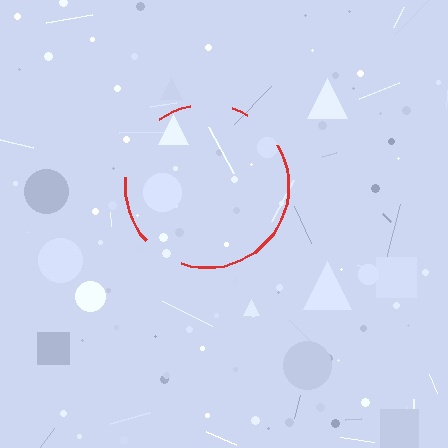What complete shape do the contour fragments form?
The contour fragments form a circle.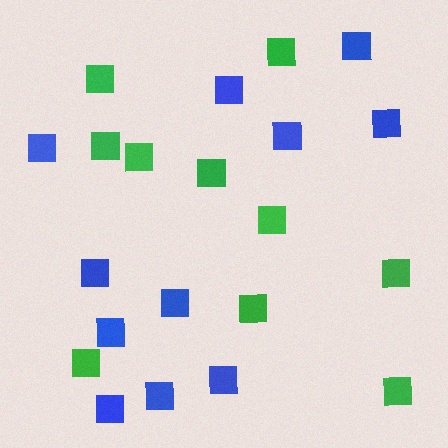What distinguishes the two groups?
There are 2 groups: one group of blue squares (11) and one group of green squares (10).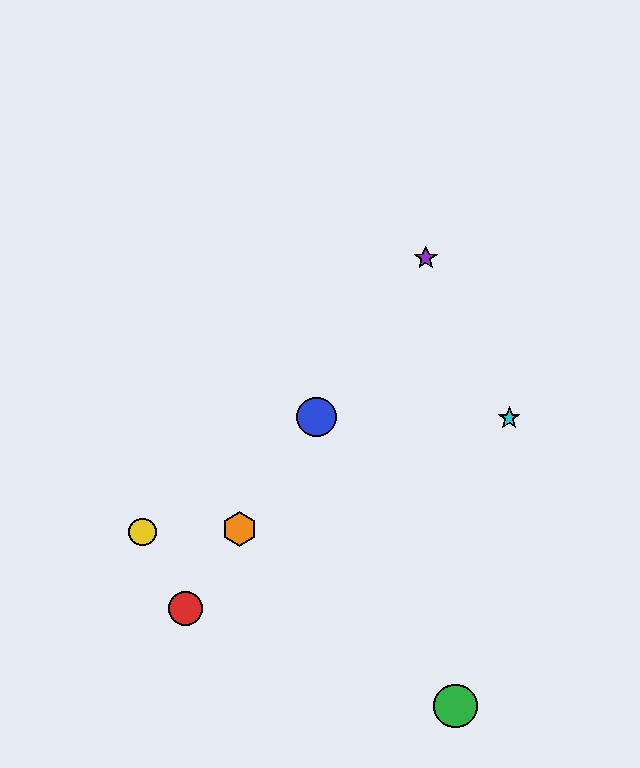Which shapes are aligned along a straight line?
The red circle, the blue circle, the purple star, the orange hexagon are aligned along a straight line.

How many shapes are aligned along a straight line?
4 shapes (the red circle, the blue circle, the purple star, the orange hexagon) are aligned along a straight line.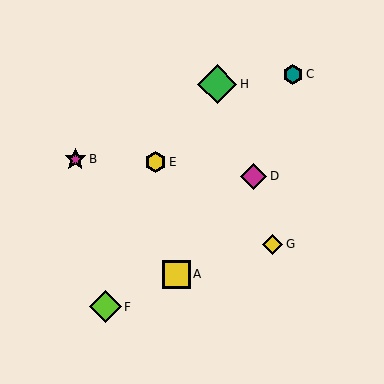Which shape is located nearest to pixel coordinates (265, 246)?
The yellow diamond (labeled G) at (273, 244) is nearest to that location.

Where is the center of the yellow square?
The center of the yellow square is at (176, 274).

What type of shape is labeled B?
Shape B is a magenta star.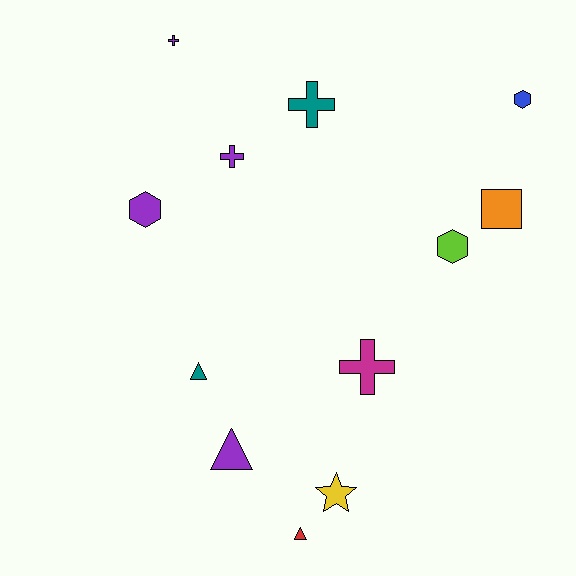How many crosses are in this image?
There are 4 crosses.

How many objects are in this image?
There are 12 objects.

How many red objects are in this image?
There is 1 red object.